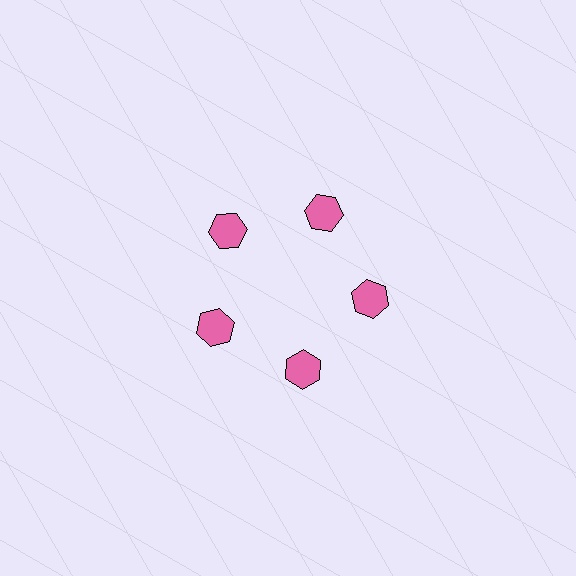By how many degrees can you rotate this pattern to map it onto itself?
The pattern maps onto itself every 72 degrees of rotation.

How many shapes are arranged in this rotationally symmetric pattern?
There are 5 shapes, arranged in 5 groups of 1.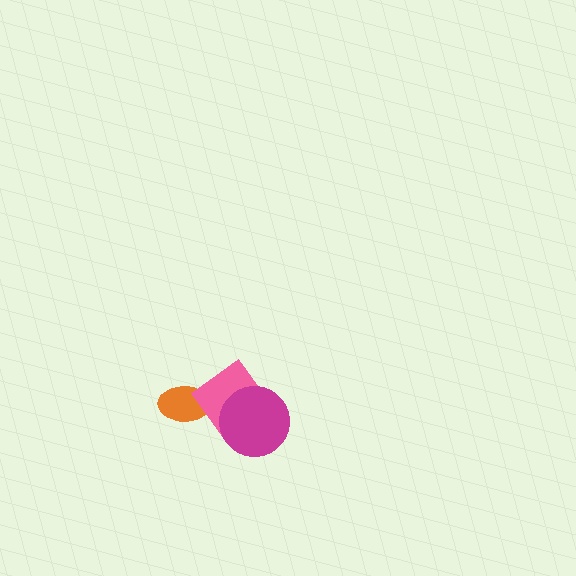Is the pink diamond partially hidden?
Yes, it is partially covered by another shape.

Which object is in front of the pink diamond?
The magenta circle is in front of the pink diamond.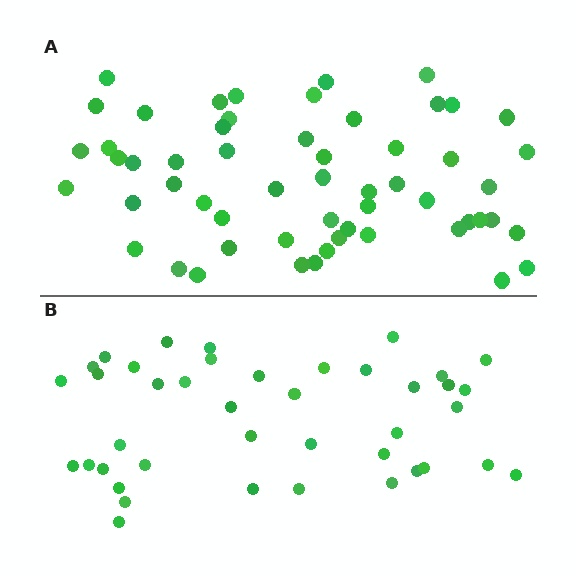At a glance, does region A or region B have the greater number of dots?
Region A (the top region) has more dots.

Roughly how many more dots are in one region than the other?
Region A has approximately 15 more dots than region B.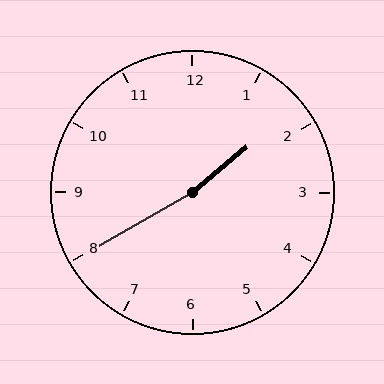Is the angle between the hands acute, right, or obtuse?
It is obtuse.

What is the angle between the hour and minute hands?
Approximately 170 degrees.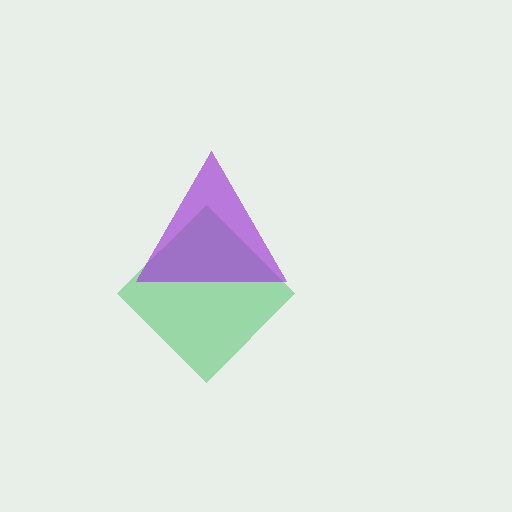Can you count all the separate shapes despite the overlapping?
Yes, there are 2 separate shapes.